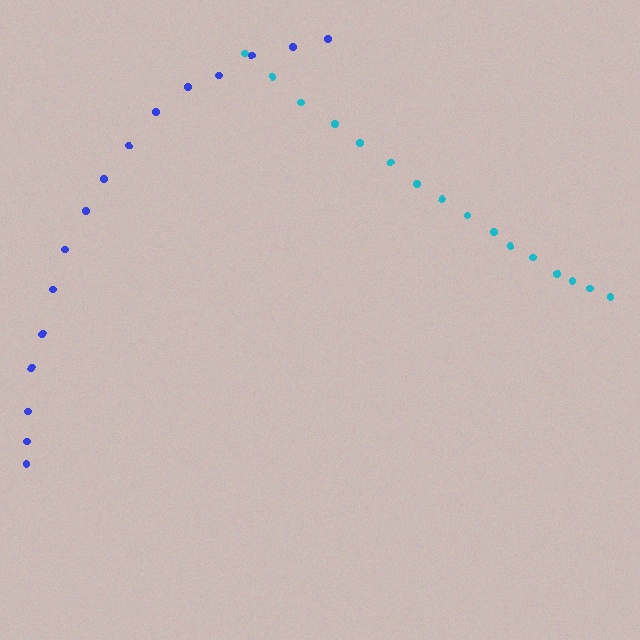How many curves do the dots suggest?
There are 2 distinct paths.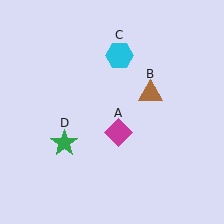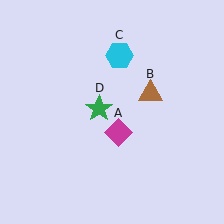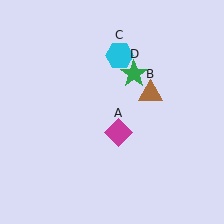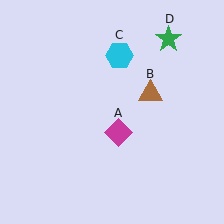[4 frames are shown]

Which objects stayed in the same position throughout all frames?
Magenta diamond (object A) and brown triangle (object B) and cyan hexagon (object C) remained stationary.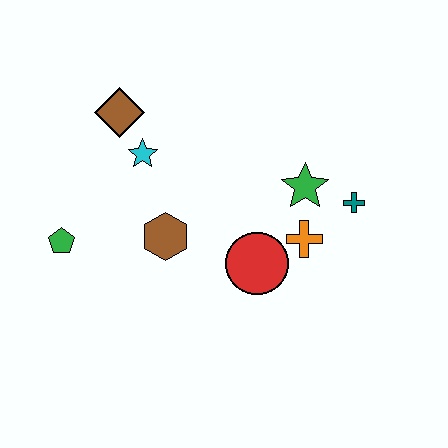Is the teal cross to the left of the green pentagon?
No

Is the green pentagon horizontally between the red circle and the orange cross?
No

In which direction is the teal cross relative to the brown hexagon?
The teal cross is to the right of the brown hexagon.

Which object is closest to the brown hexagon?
The cyan star is closest to the brown hexagon.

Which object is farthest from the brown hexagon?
The teal cross is farthest from the brown hexagon.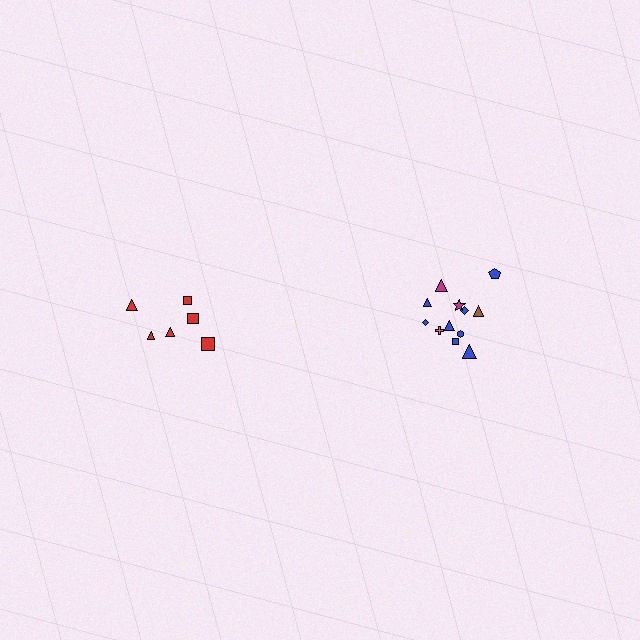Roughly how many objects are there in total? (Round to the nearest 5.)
Roughly 20 objects in total.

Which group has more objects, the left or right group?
The right group.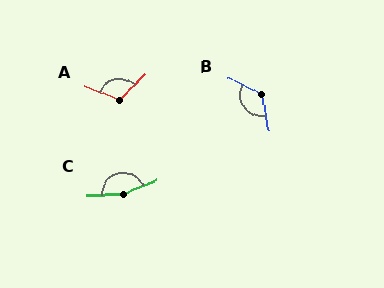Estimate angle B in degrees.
Approximately 126 degrees.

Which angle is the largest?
C, at approximately 161 degrees.